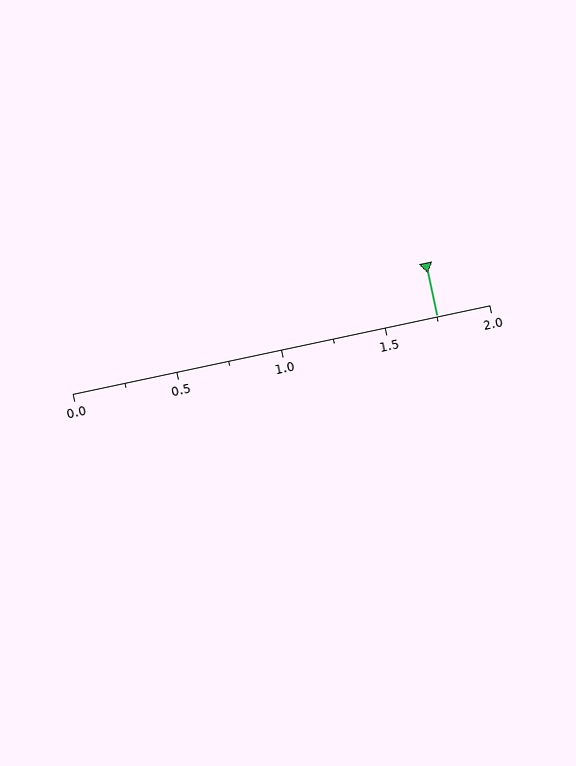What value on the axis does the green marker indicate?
The marker indicates approximately 1.75.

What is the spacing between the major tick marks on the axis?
The major ticks are spaced 0.5 apart.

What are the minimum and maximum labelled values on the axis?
The axis runs from 0.0 to 2.0.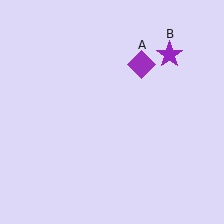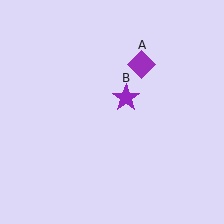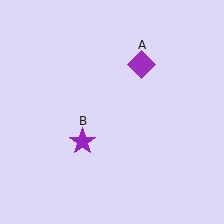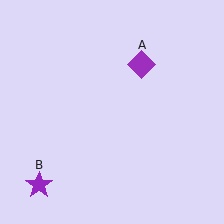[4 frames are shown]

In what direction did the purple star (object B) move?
The purple star (object B) moved down and to the left.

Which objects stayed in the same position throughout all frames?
Purple diamond (object A) remained stationary.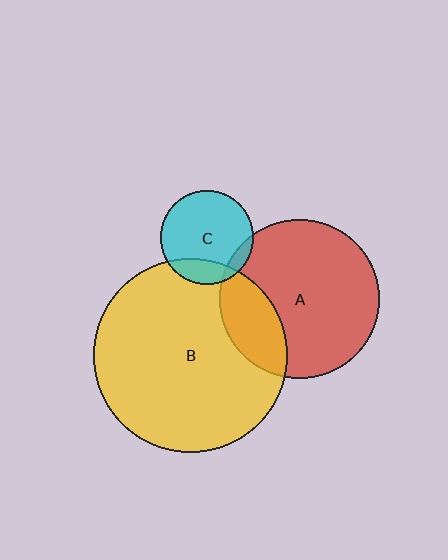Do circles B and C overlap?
Yes.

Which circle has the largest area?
Circle B (yellow).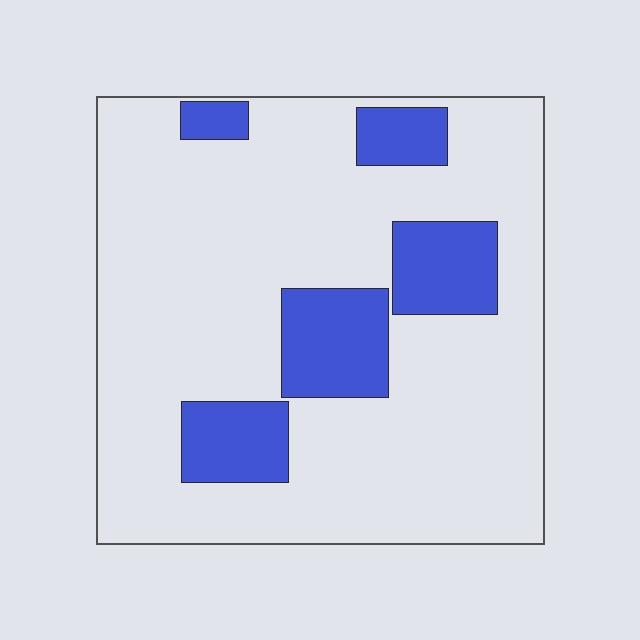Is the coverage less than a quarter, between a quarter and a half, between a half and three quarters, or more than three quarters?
Less than a quarter.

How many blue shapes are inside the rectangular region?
5.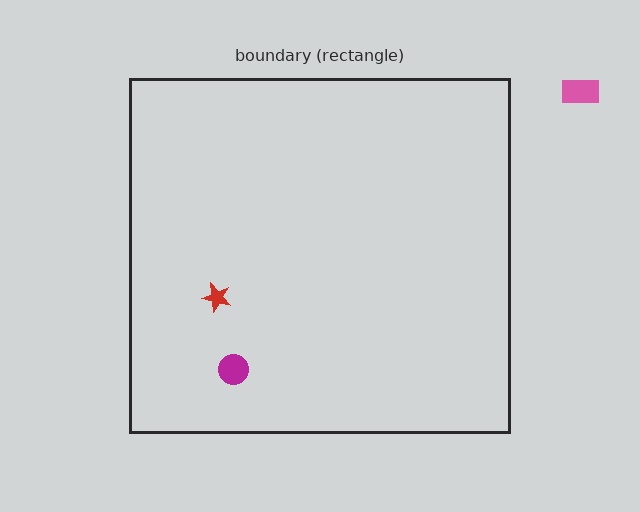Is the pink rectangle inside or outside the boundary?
Outside.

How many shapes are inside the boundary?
2 inside, 1 outside.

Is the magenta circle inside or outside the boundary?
Inside.